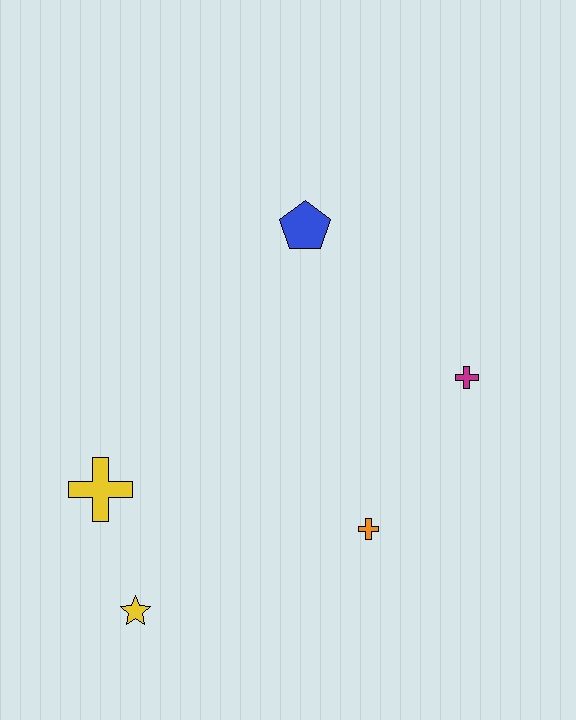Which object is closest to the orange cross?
The magenta cross is closest to the orange cross.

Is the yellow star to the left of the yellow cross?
No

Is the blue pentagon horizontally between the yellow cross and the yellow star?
No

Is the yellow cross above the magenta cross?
No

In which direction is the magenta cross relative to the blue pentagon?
The magenta cross is to the right of the blue pentagon.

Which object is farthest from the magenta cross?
The yellow star is farthest from the magenta cross.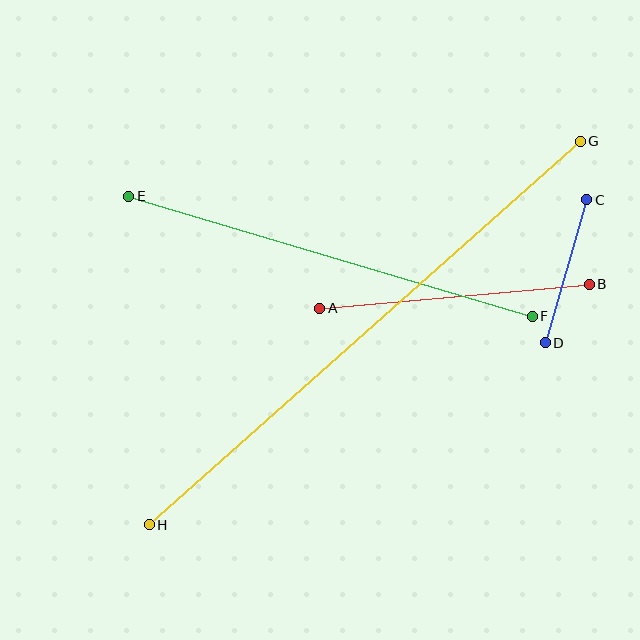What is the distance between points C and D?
The distance is approximately 149 pixels.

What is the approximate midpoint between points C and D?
The midpoint is at approximately (566, 271) pixels.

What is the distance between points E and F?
The distance is approximately 421 pixels.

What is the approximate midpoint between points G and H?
The midpoint is at approximately (365, 333) pixels.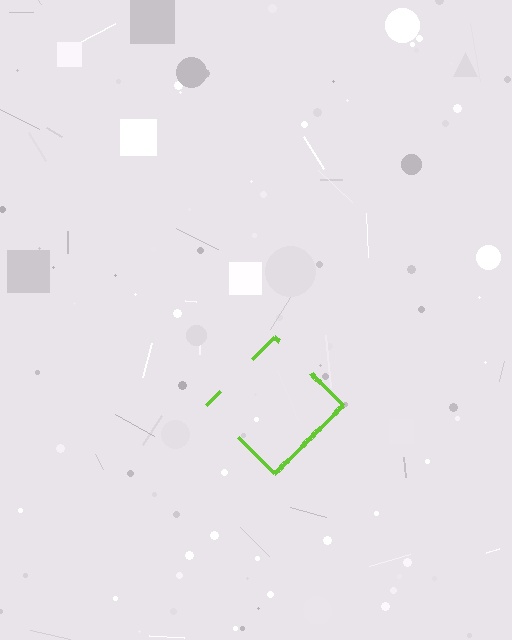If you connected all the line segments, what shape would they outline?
They would outline a diamond.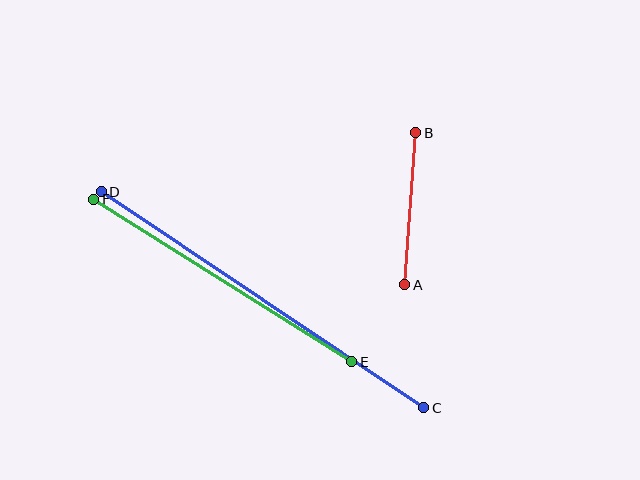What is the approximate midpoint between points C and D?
The midpoint is at approximately (263, 300) pixels.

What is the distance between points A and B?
The distance is approximately 153 pixels.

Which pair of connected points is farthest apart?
Points C and D are farthest apart.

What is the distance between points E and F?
The distance is approximately 305 pixels.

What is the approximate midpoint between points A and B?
The midpoint is at approximately (410, 209) pixels.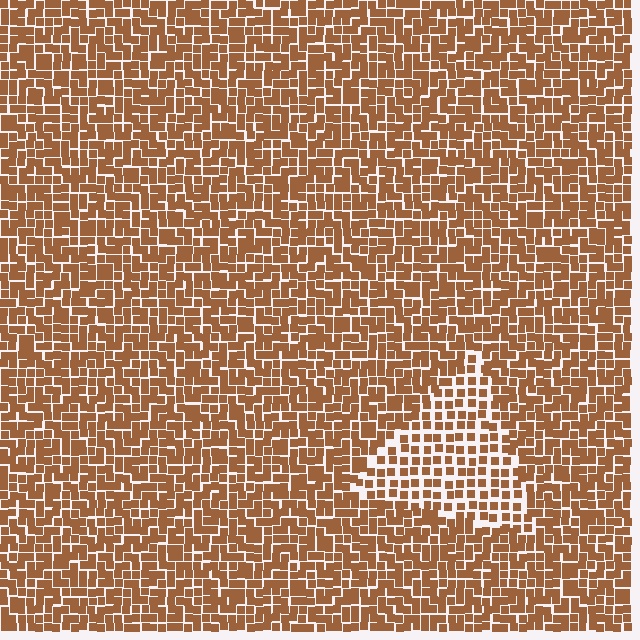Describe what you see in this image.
The image contains small brown elements arranged at two different densities. A triangle-shaped region is visible where the elements are less densely packed than the surrounding area.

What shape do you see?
I see a triangle.